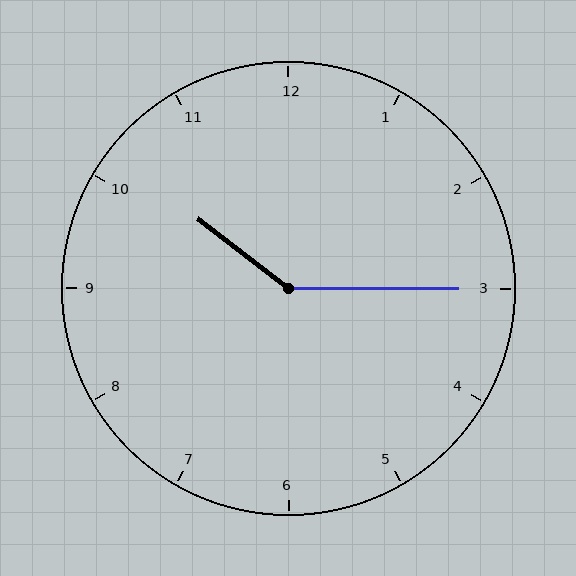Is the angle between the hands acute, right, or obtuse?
It is obtuse.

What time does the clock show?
10:15.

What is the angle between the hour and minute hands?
Approximately 142 degrees.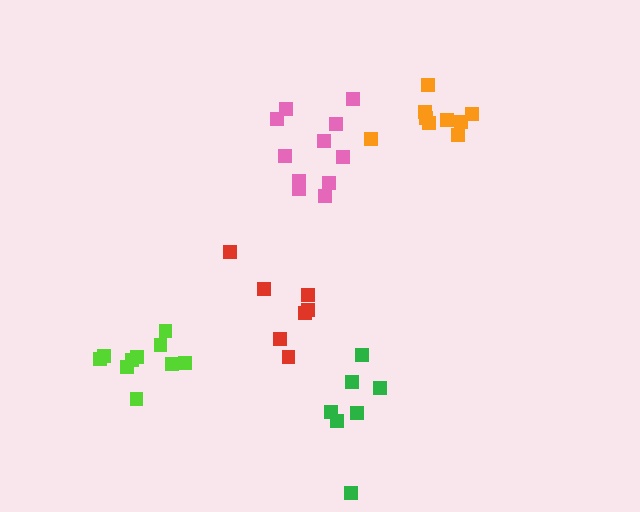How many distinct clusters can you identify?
There are 5 distinct clusters.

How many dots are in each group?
Group 1: 9 dots, Group 2: 11 dots, Group 3: 7 dots, Group 4: 7 dots, Group 5: 10 dots (44 total).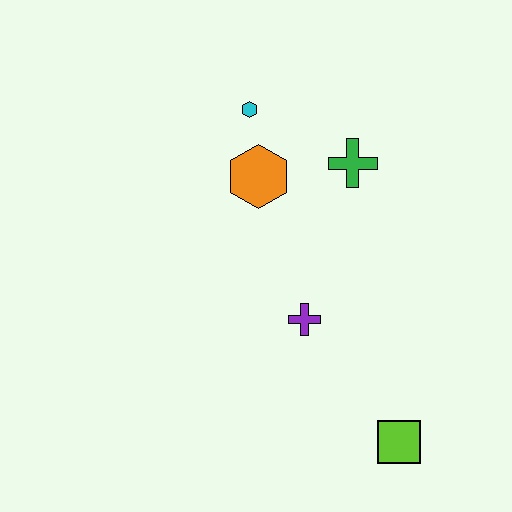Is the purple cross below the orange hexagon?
Yes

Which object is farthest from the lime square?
The cyan hexagon is farthest from the lime square.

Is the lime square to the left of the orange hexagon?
No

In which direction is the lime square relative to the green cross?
The lime square is below the green cross.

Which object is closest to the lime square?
The purple cross is closest to the lime square.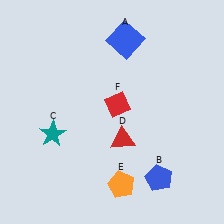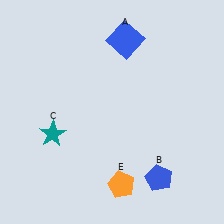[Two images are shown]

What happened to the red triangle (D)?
The red triangle (D) was removed in Image 2. It was in the bottom-right area of Image 1.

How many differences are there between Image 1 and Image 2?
There are 2 differences between the two images.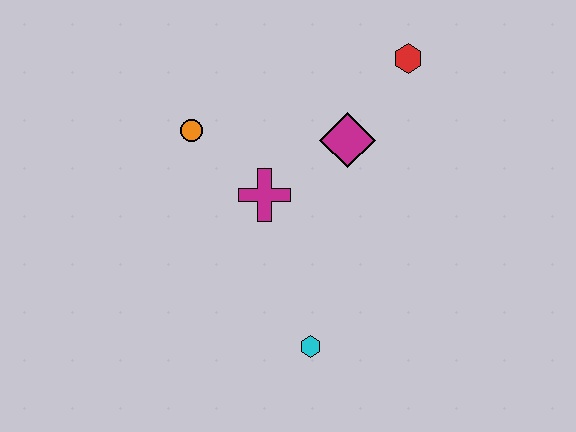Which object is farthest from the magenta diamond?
The cyan hexagon is farthest from the magenta diamond.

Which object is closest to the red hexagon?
The magenta diamond is closest to the red hexagon.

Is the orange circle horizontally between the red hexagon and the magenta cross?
No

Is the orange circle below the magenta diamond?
No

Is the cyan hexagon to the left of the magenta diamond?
Yes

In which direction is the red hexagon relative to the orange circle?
The red hexagon is to the right of the orange circle.